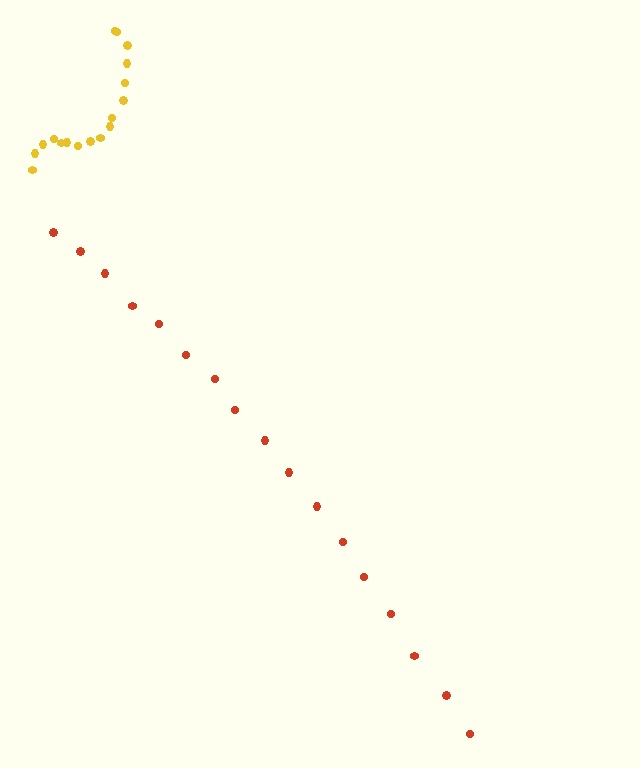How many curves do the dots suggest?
There are 2 distinct paths.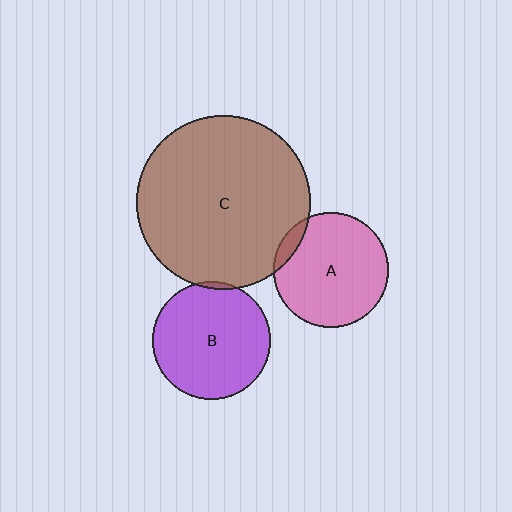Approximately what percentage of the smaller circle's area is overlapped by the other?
Approximately 5%.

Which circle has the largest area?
Circle C (brown).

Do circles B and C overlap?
Yes.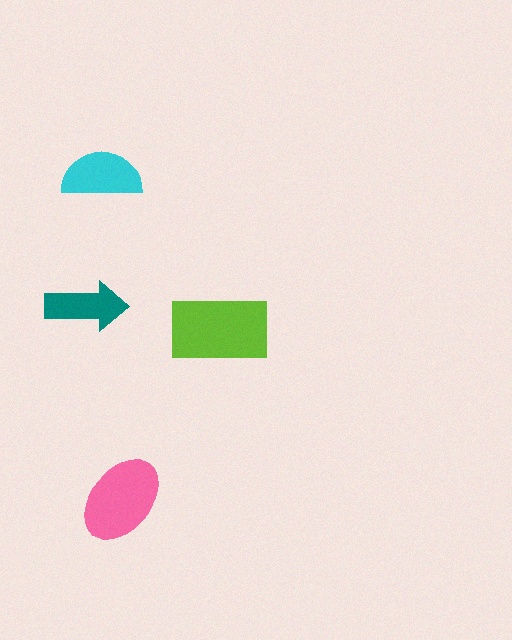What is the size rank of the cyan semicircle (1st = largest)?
3rd.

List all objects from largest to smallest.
The lime rectangle, the pink ellipse, the cyan semicircle, the teal arrow.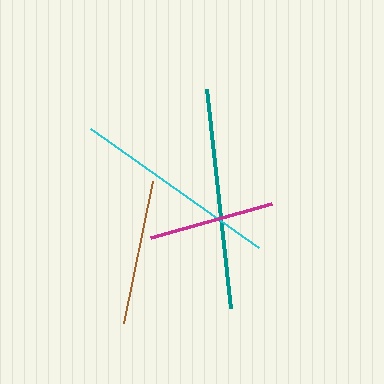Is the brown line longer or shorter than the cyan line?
The cyan line is longer than the brown line.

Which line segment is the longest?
The teal line is the longest at approximately 221 pixels.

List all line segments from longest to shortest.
From longest to shortest: teal, cyan, brown, magenta.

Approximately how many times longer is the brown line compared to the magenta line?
The brown line is approximately 1.2 times the length of the magenta line.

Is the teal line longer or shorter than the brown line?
The teal line is longer than the brown line.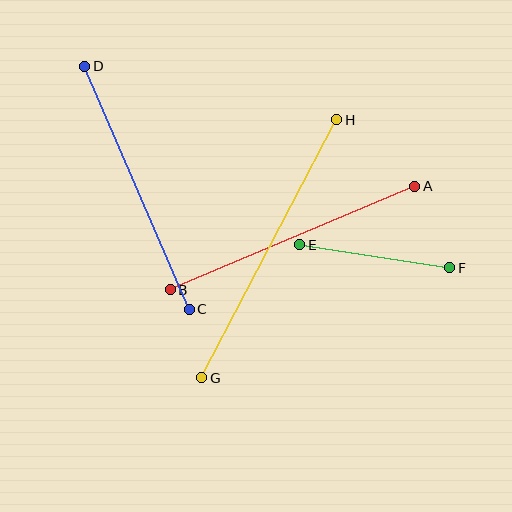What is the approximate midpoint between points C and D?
The midpoint is at approximately (137, 188) pixels.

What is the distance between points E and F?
The distance is approximately 152 pixels.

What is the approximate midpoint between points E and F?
The midpoint is at approximately (375, 256) pixels.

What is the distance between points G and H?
The distance is approximately 291 pixels.